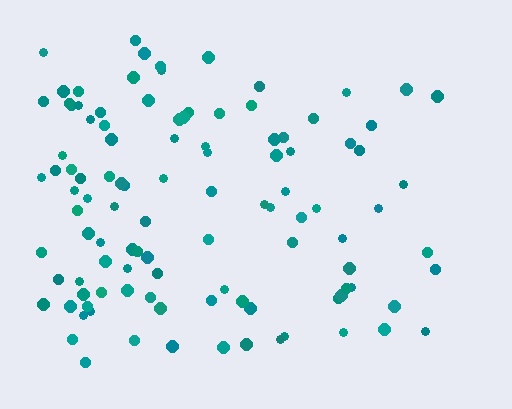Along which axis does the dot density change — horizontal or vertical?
Horizontal.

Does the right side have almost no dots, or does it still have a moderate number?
Still a moderate number, just noticeably fewer than the left.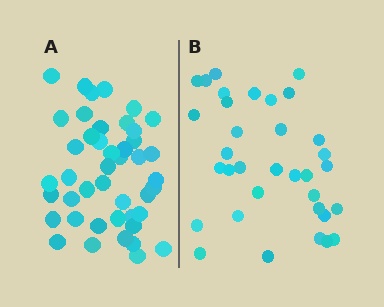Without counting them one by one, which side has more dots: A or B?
Region A (the left region) has more dots.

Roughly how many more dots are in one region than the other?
Region A has roughly 10 or so more dots than region B.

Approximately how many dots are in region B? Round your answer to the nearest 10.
About 30 dots. (The exact count is 34, which rounds to 30.)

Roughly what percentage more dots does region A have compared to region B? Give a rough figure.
About 30% more.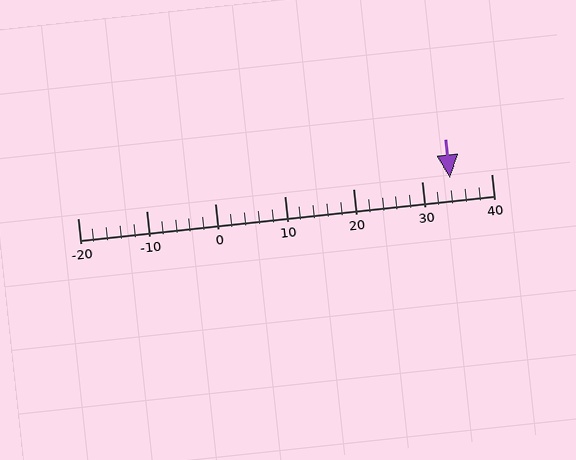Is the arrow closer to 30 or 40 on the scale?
The arrow is closer to 30.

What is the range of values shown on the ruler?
The ruler shows values from -20 to 40.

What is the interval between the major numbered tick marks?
The major tick marks are spaced 10 units apart.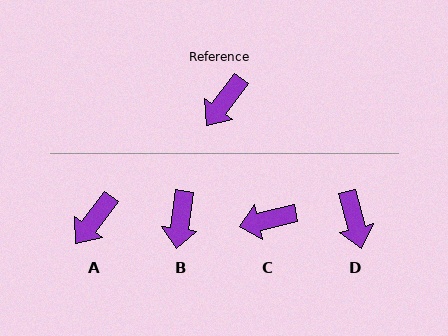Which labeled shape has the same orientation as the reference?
A.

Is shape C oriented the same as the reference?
No, it is off by about 40 degrees.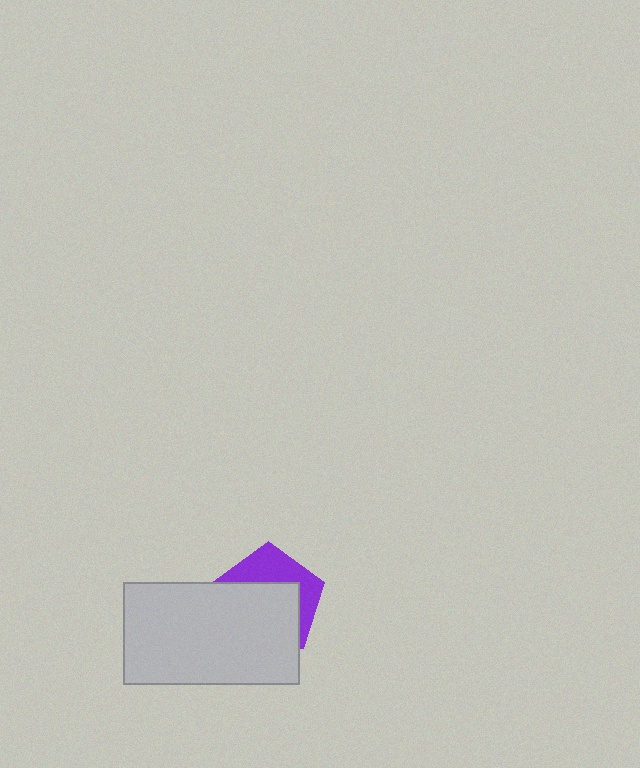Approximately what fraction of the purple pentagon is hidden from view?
Roughly 62% of the purple pentagon is hidden behind the light gray rectangle.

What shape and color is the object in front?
The object in front is a light gray rectangle.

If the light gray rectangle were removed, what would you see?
You would see the complete purple pentagon.